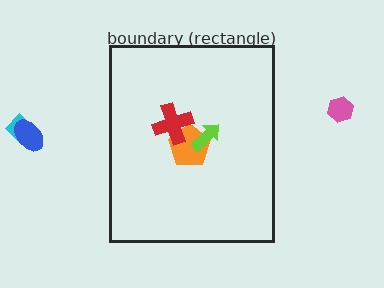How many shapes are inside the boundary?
3 inside, 3 outside.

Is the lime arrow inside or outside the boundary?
Inside.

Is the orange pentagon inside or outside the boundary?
Inside.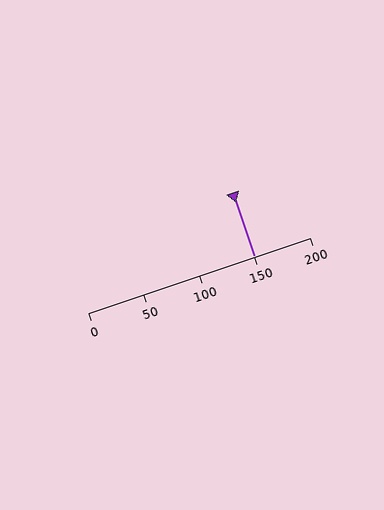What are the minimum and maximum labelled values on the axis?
The axis runs from 0 to 200.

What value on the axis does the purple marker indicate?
The marker indicates approximately 150.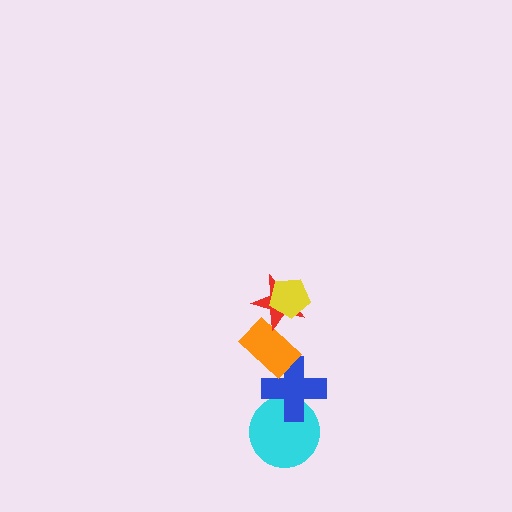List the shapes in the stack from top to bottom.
From top to bottom: the yellow pentagon, the red star, the orange rectangle, the blue cross, the cyan circle.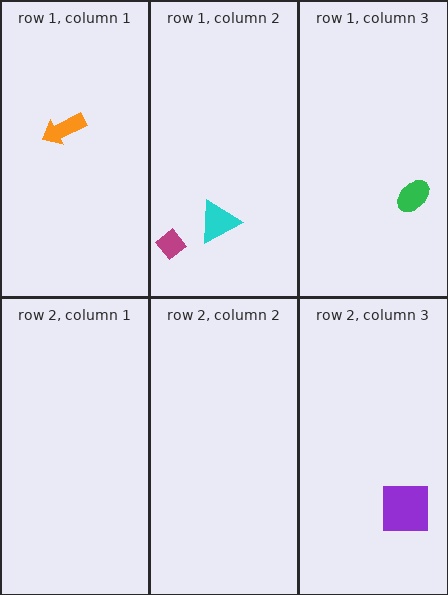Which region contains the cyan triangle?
The row 1, column 2 region.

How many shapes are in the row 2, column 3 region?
1.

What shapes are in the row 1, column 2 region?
The cyan triangle, the magenta diamond.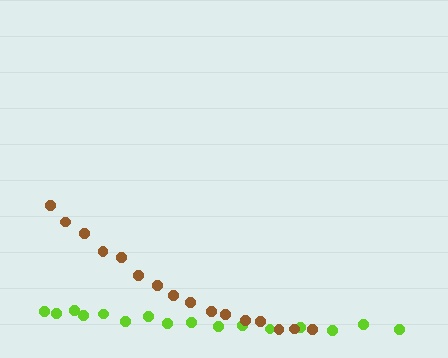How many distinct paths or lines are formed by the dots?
There are 2 distinct paths.